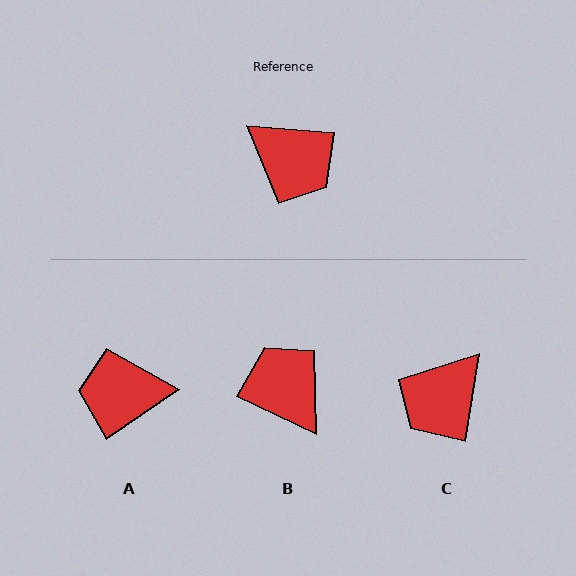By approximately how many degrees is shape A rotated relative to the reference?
Approximately 142 degrees clockwise.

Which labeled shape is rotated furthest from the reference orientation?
B, about 159 degrees away.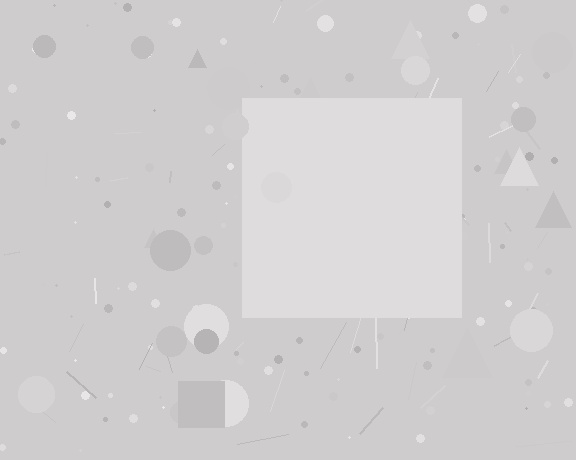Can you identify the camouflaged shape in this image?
The camouflaged shape is a square.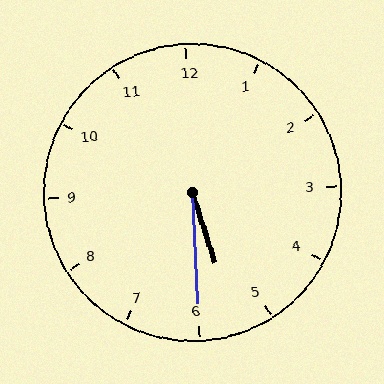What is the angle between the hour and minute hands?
Approximately 15 degrees.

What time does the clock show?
5:30.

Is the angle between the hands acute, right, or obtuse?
It is acute.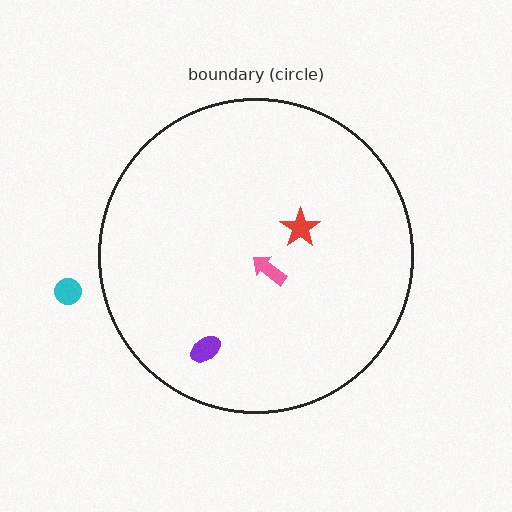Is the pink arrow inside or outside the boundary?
Inside.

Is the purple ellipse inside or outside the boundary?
Inside.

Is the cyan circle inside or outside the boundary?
Outside.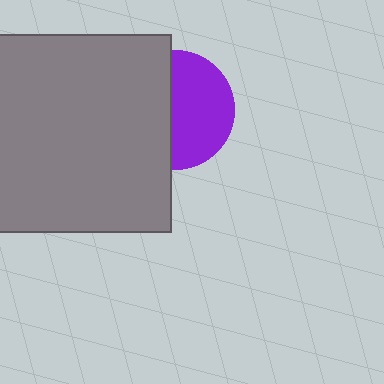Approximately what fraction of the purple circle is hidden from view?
Roughly 46% of the purple circle is hidden behind the gray square.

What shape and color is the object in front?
The object in front is a gray square.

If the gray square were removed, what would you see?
You would see the complete purple circle.